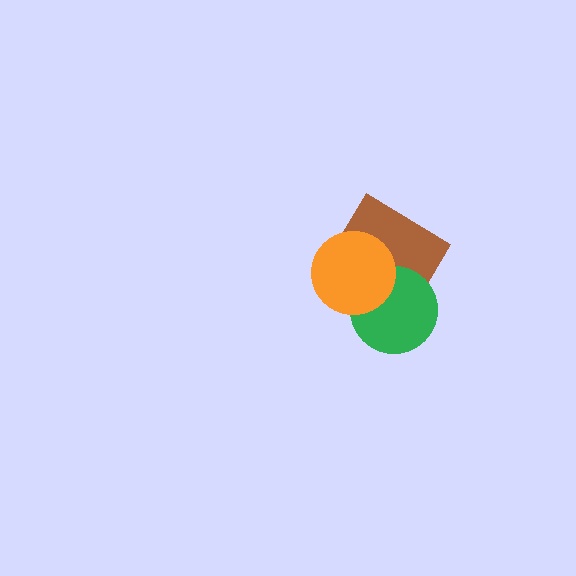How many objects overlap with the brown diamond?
2 objects overlap with the brown diamond.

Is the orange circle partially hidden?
No, no other shape covers it.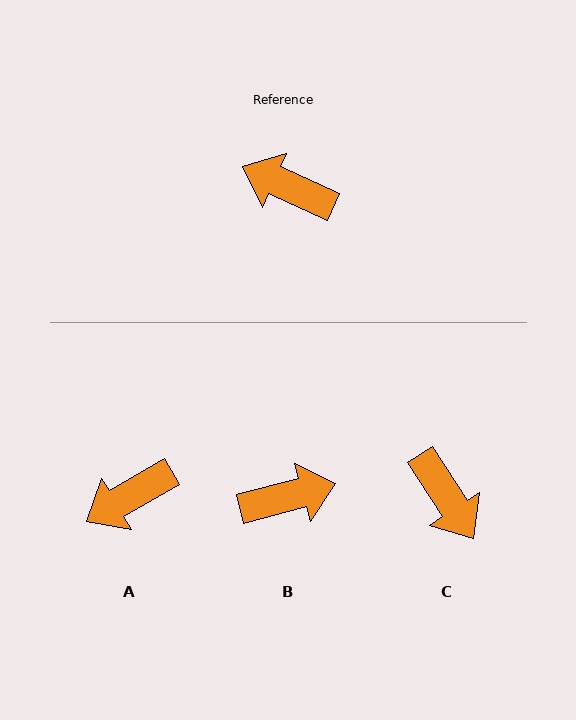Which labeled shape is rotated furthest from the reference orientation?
C, about 147 degrees away.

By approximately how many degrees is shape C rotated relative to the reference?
Approximately 147 degrees counter-clockwise.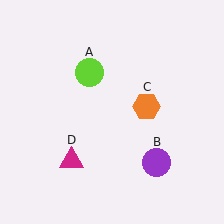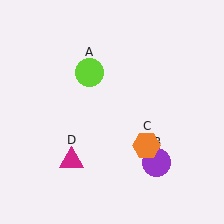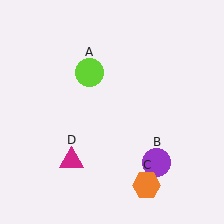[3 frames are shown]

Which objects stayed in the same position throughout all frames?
Lime circle (object A) and purple circle (object B) and magenta triangle (object D) remained stationary.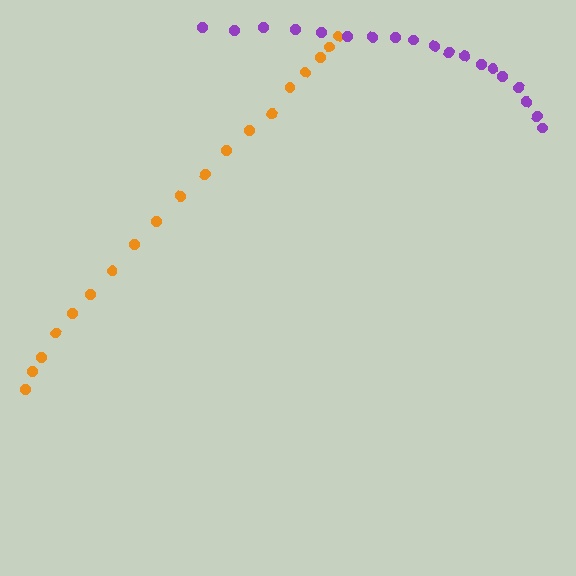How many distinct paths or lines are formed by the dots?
There are 2 distinct paths.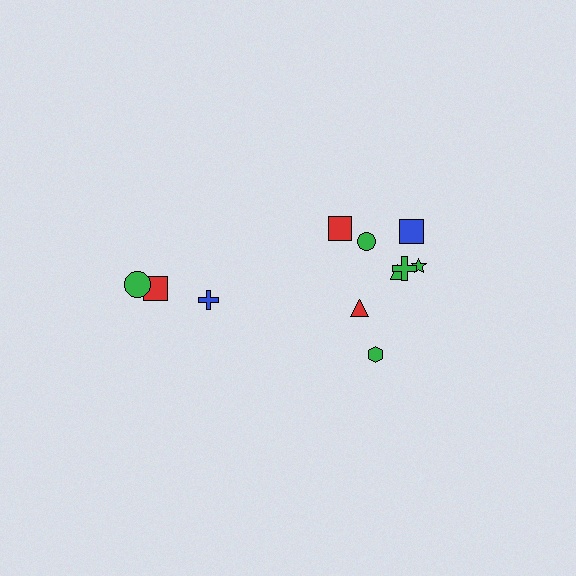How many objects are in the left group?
There are 3 objects.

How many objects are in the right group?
There are 8 objects.